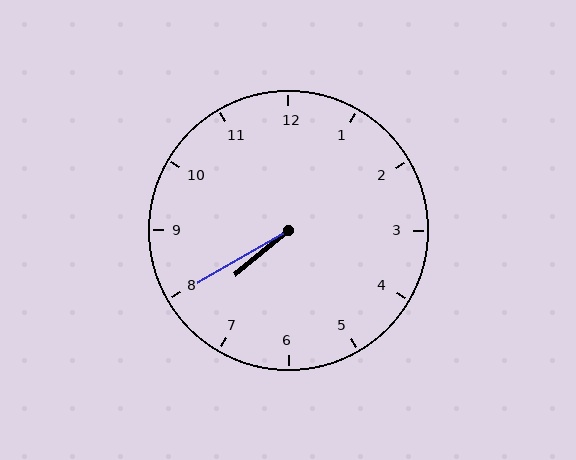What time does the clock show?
7:40.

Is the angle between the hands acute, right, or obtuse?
It is acute.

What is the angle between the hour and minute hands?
Approximately 10 degrees.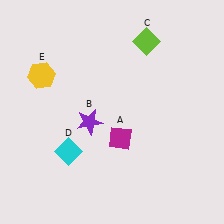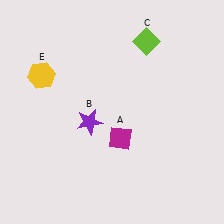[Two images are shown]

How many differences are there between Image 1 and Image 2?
There is 1 difference between the two images.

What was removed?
The cyan diamond (D) was removed in Image 2.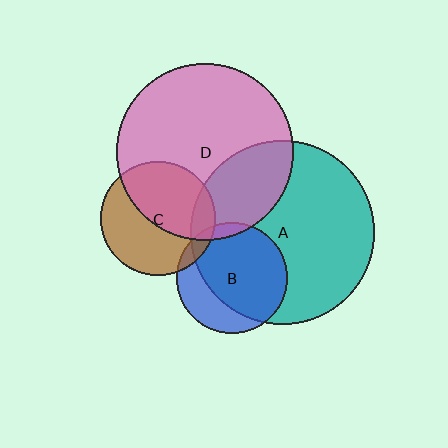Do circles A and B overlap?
Yes.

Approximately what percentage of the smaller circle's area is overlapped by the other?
Approximately 70%.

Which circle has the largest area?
Circle A (teal).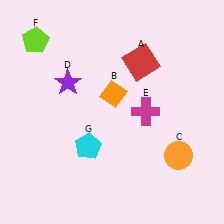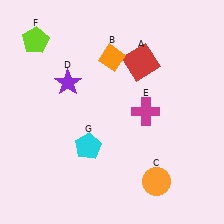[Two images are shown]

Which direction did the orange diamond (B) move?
The orange diamond (B) moved up.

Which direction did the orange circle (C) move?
The orange circle (C) moved down.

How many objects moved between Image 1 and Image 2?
2 objects moved between the two images.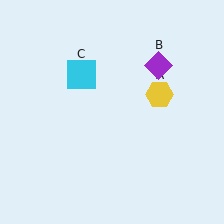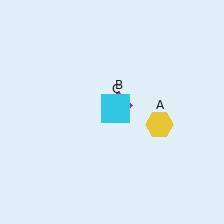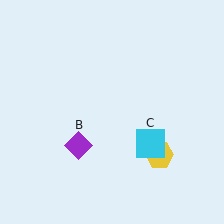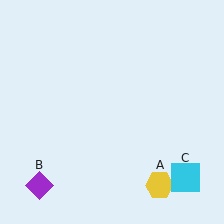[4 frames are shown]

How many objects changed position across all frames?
3 objects changed position: yellow hexagon (object A), purple diamond (object B), cyan square (object C).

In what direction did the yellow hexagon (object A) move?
The yellow hexagon (object A) moved down.